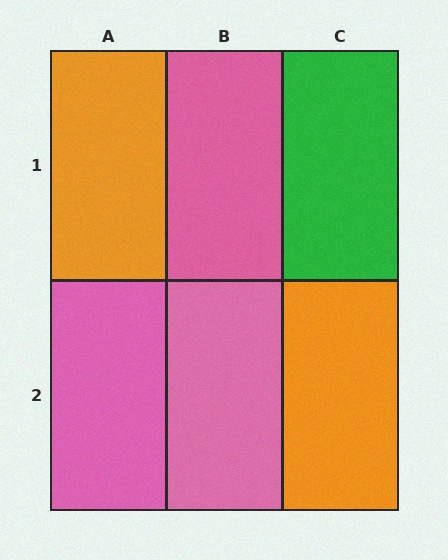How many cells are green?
1 cell is green.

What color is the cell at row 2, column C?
Orange.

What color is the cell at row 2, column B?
Pink.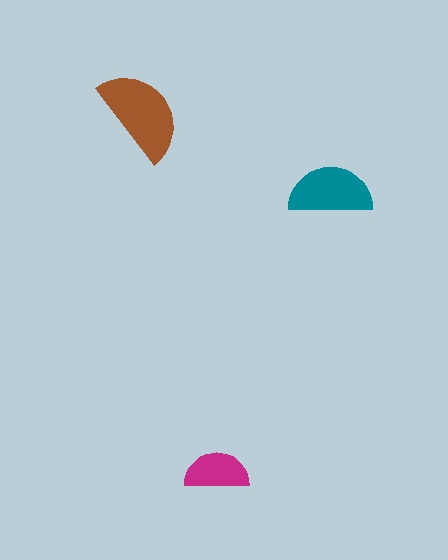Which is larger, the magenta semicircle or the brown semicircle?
The brown one.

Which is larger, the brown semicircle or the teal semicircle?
The brown one.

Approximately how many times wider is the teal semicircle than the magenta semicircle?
About 1.5 times wider.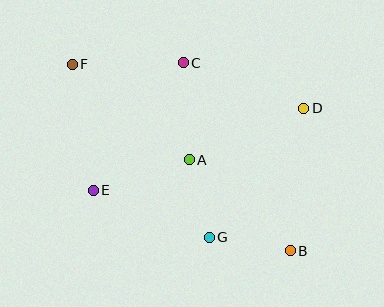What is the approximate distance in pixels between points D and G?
The distance between D and G is approximately 160 pixels.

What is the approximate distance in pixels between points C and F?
The distance between C and F is approximately 111 pixels.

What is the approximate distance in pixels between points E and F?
The distance between E and F is approximately 128 pixels.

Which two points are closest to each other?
Points A and G are closest to each other.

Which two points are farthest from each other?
Points B and F are farthest from each other.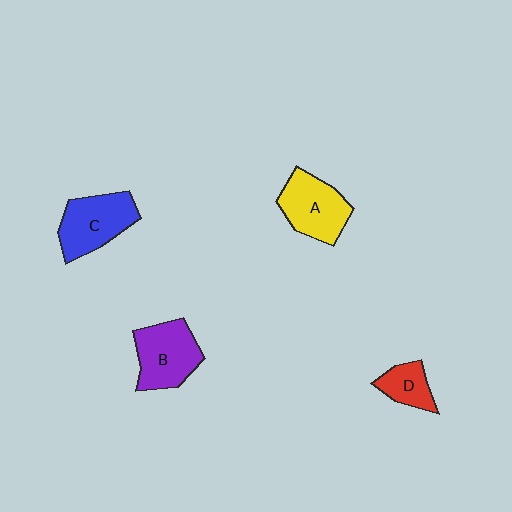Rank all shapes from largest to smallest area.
From largest to smallest: C (blue), B (purple), A (yellow), D (red).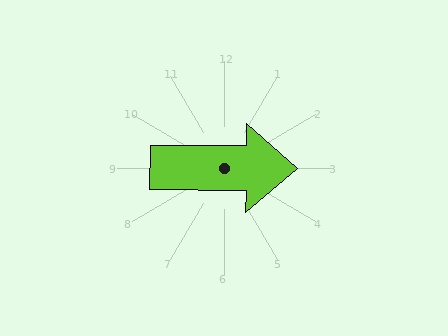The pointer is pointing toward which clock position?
Roughly 3 o'clock.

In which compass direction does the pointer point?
East.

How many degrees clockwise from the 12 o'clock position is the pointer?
Approximately 90 degrees.